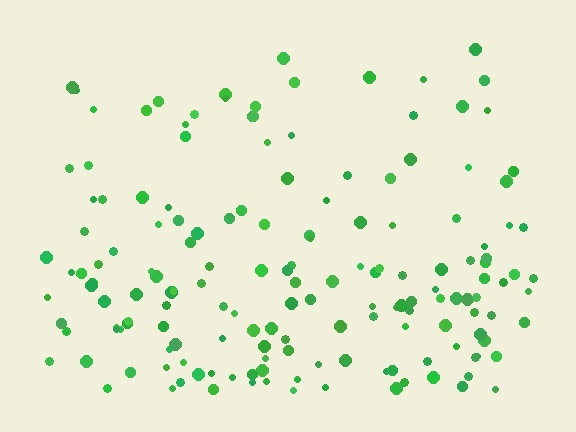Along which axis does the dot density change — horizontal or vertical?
Vertical.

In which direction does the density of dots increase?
From top to bottom, with the bottom side densest.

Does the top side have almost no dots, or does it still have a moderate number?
Still a moderate number, just noticeably fewer than the bottom.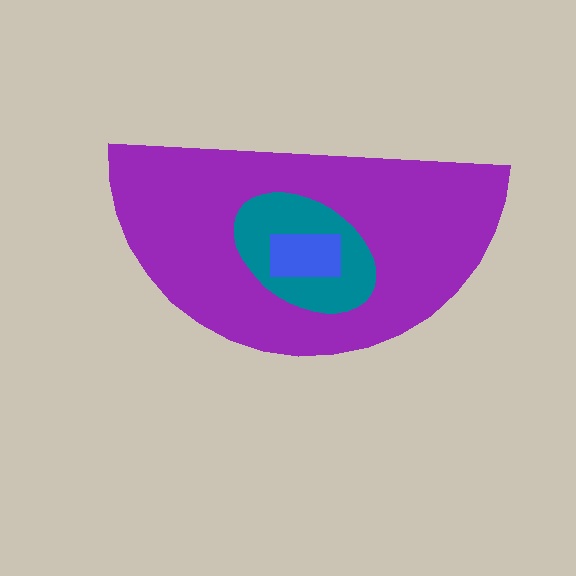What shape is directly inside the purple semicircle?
The teal ellipse.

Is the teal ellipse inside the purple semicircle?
Yes.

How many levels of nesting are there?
3.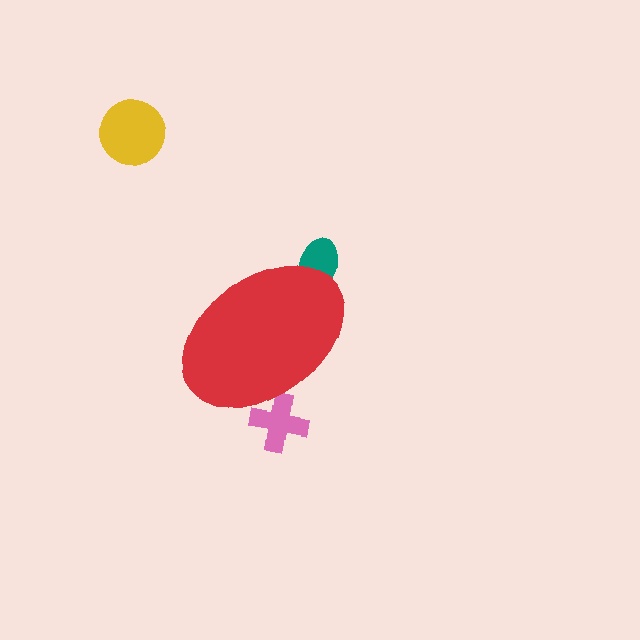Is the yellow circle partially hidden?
No, the yellow circle is fully visible.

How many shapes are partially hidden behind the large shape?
2 shapes are partially hidden.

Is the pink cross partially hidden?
Yes, the pink cross is partially hidden behind the red ellipse.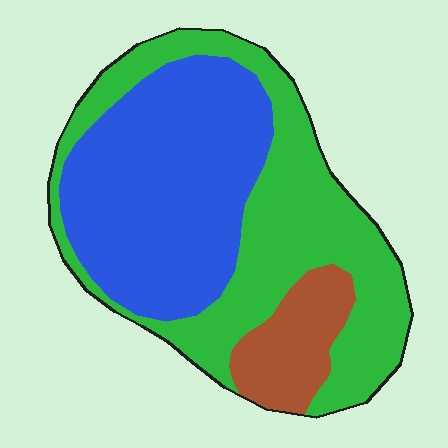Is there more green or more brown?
Green.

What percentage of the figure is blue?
Blue takes up about two fifths (2/5) of the figure.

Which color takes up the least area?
Brown, at roughly 10%.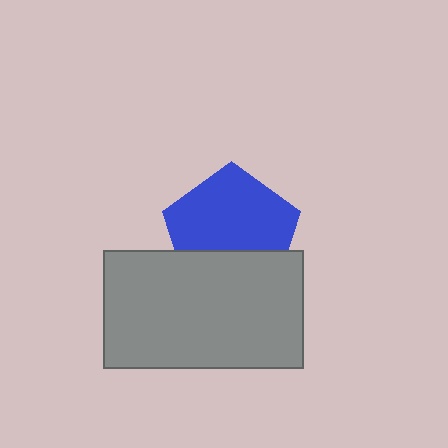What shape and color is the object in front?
The object in front is a gray rectangle.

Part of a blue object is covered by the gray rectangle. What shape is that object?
It is a pentagon.